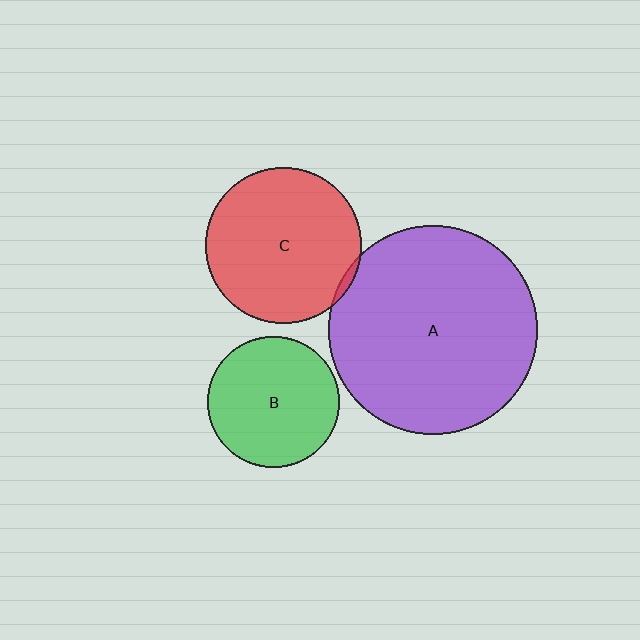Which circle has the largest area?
Circle A (purple).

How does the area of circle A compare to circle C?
Approximately 1.8 times.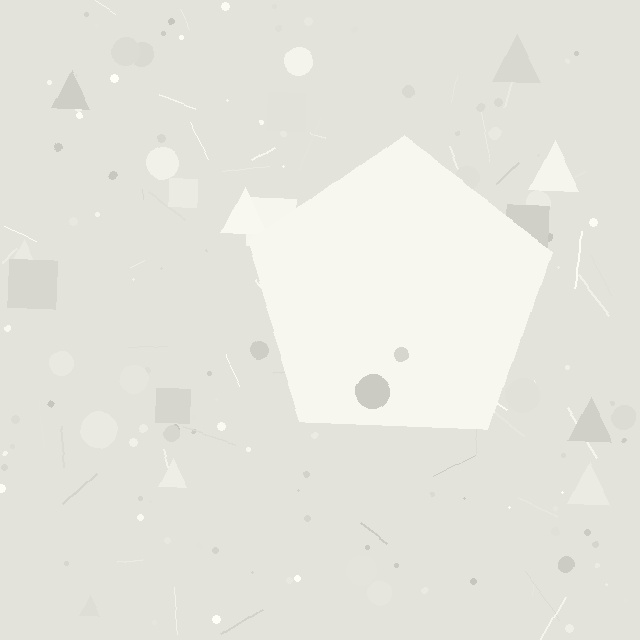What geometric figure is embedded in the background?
A pentagon is embedded in the background.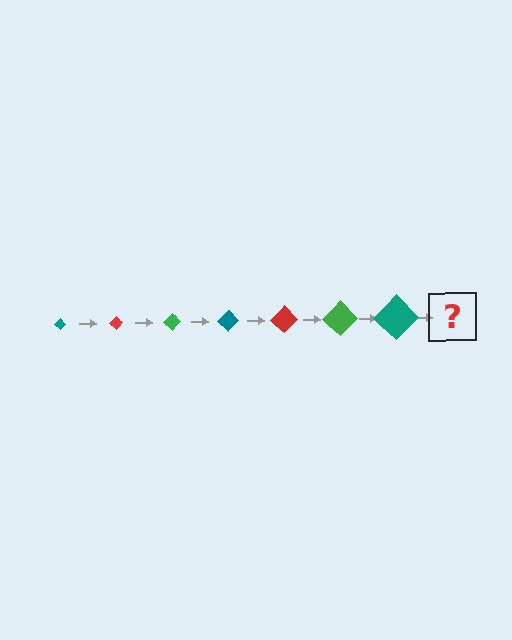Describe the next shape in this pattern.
It should be a red diamond, larger than the previous one.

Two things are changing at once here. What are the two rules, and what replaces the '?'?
The two rules are that the diamond grows larger each step and the color cycles through teal, red, and green. The '?' should be a red diamond, larger than the previous one.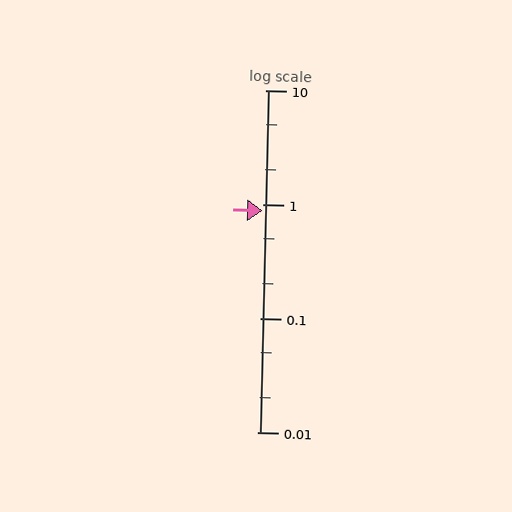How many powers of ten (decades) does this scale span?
The scale spans 3 decades, from 0.01 to 10.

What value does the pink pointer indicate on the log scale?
The pointer indicates approximately 0.88.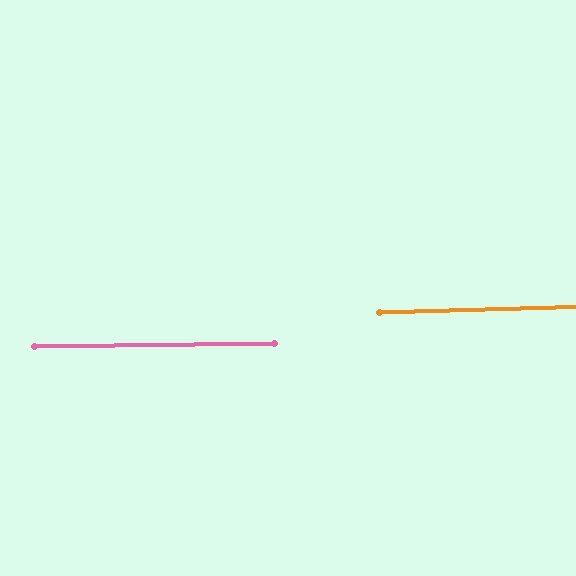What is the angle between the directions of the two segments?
Approximately 1 degree.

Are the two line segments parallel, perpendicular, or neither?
Parallel — their directions differ by only 1.1°.